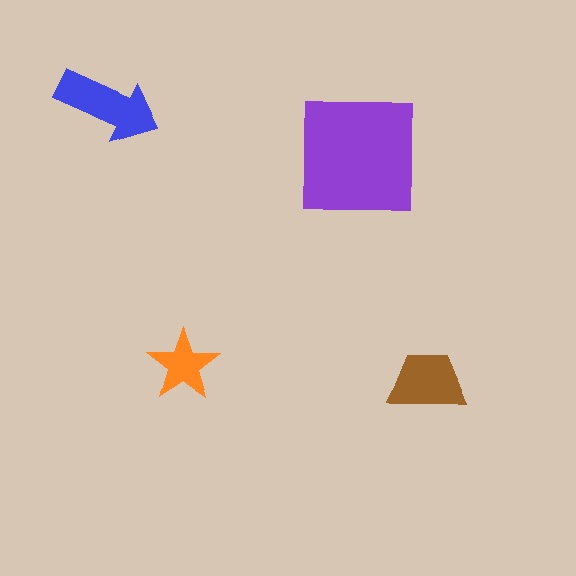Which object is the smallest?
The orange star.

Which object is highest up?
The blue arrow is topmost.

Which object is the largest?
The purple square.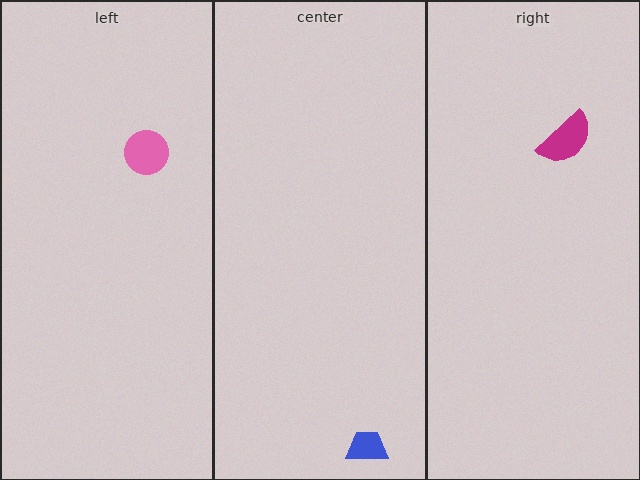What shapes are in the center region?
The blue trapezoid.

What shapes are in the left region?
The pink circle.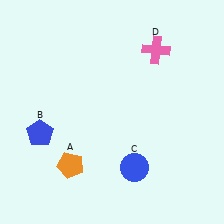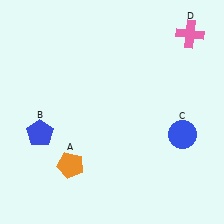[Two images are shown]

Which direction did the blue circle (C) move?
The blue circle (C) moved right.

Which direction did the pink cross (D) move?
The pink cross (D) moved right.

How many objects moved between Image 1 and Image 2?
2 objects moved between the two images.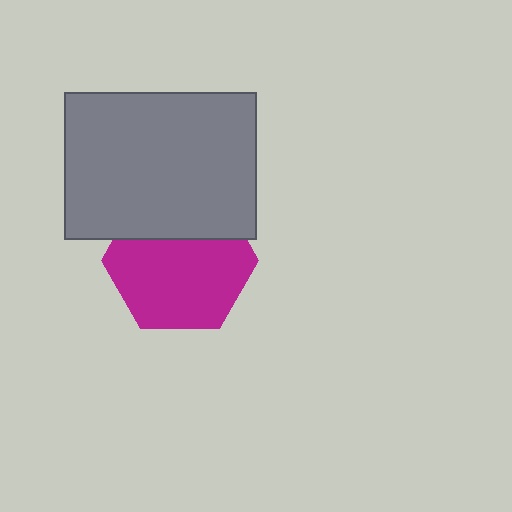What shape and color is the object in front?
The object in front is a gray rectangle.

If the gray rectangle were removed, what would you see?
You would see the complete magenta hexagon.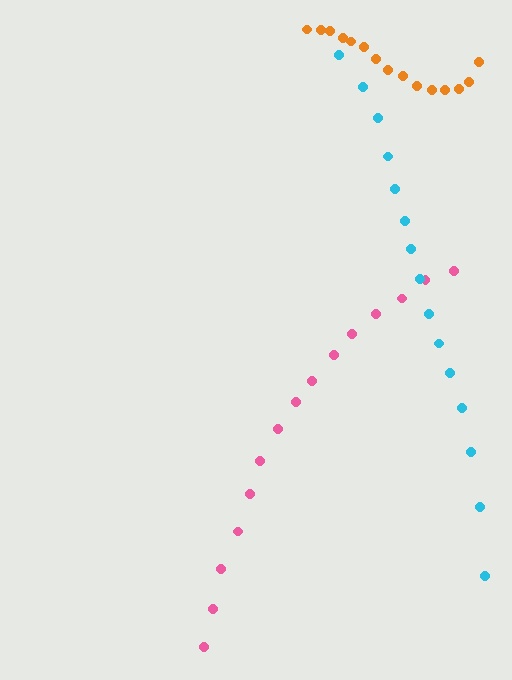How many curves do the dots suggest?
There are 3 distinct paths.